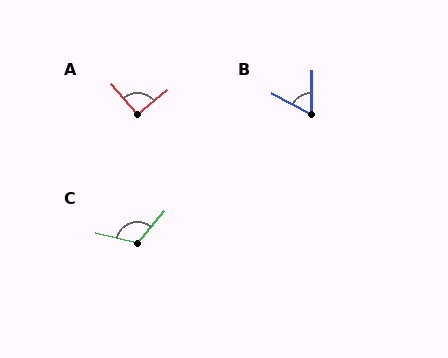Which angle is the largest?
C, at approximately 117 degrees.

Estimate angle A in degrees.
Approximately 91 degrees.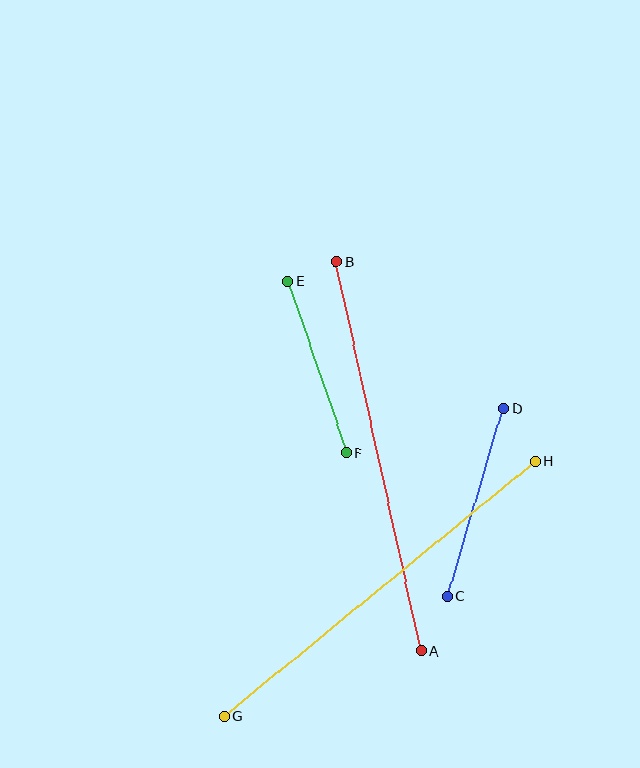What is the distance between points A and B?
The distance is approximately 398 pixels.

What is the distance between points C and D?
The distance is approximately 196 pixels.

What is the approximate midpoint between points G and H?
The midpoint is at approximately (380, 589) pixels.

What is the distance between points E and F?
The distance is approximately 182 pixels.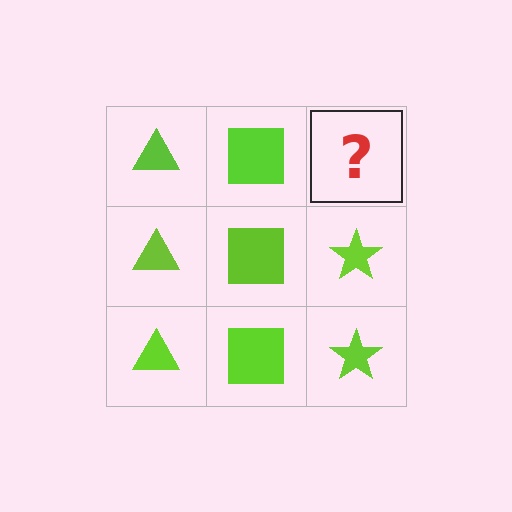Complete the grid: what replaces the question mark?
The question mark should be replaced with a lime star.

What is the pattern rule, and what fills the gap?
The rule is that each column has a consistent shape. The gap should be filled with a lime star.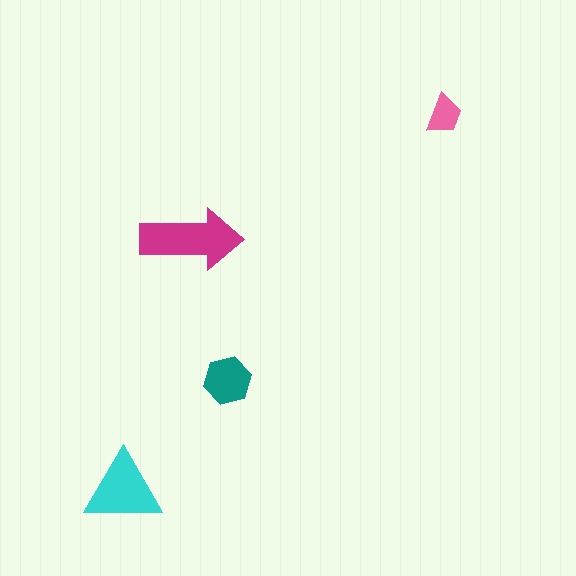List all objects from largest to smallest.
The magenta arrow, the cyan triangle, the teal hexagon, the pink trapezoid.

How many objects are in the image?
There are 4 objects in the image.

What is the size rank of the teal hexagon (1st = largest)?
3rd.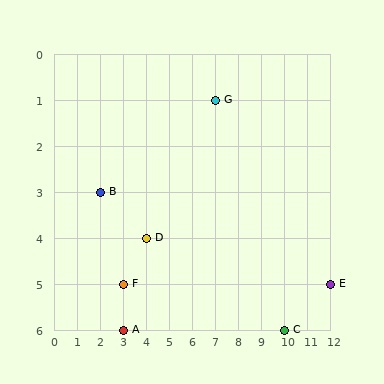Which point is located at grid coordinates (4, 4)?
Point D is at (4, 4).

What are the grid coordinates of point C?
Point C is at grid coordinates (10, 6).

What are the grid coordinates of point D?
Point D is at grid coordinates (4, 4).